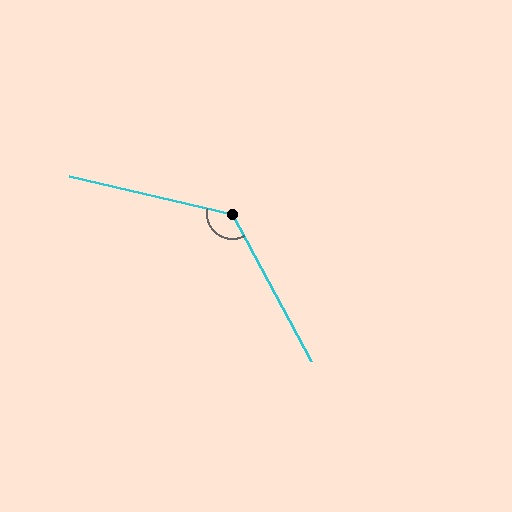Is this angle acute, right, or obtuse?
It is obtuse.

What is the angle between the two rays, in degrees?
Approximately 131 degrees.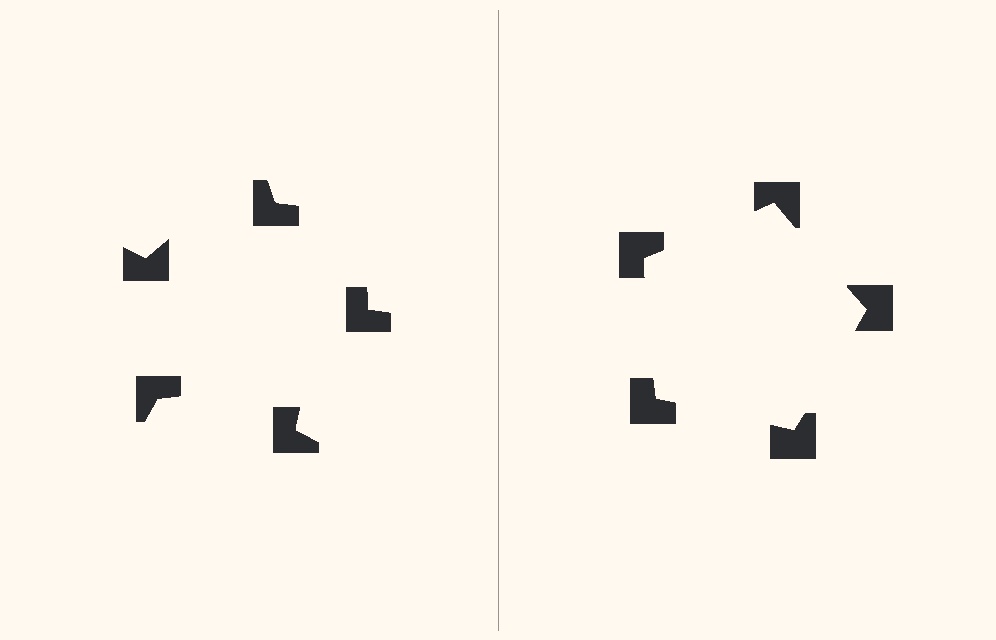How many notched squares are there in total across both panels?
10 — 5 on each side.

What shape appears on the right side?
An illusory pentagon.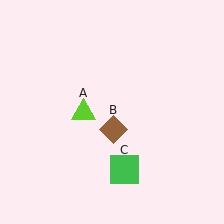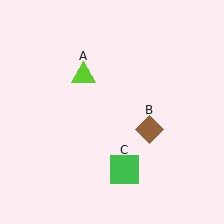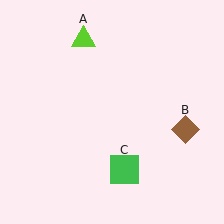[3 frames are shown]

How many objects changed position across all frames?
2 objects changed position: lime triangle (object A), brown diamond (object B).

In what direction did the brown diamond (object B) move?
The brown diamond (object B) moved right.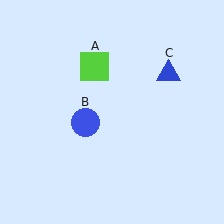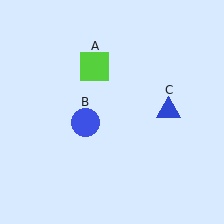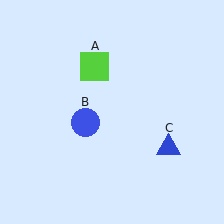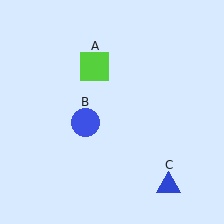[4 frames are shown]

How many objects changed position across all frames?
1 object changed position: blue triangle (object C).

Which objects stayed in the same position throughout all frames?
Lime square (object A) and blue circle (object B) remained stationary.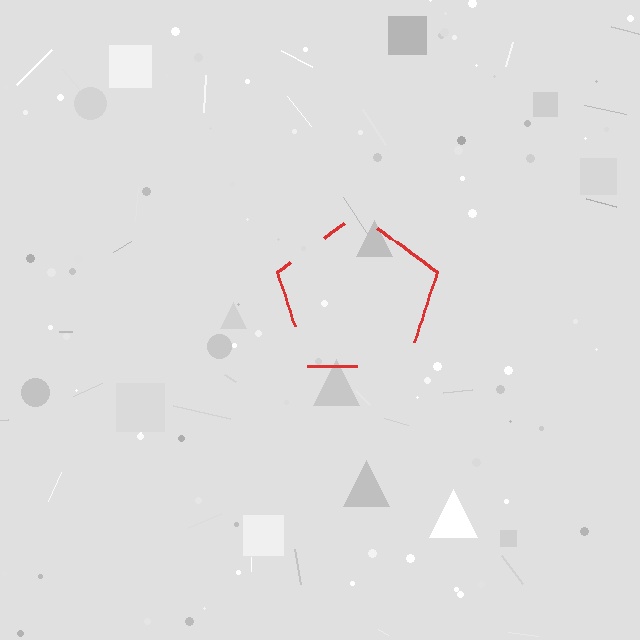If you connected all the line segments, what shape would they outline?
They would outline a pentagon.